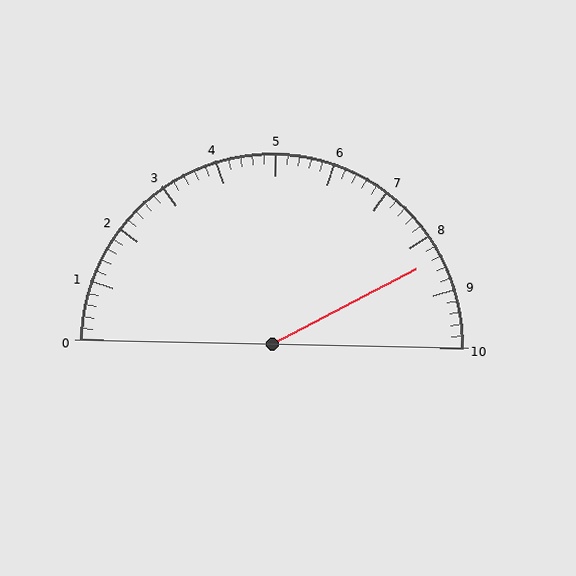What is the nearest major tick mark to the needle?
The nearest major tick mark is 8.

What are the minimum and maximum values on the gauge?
The gauge ranges from 0 to 10.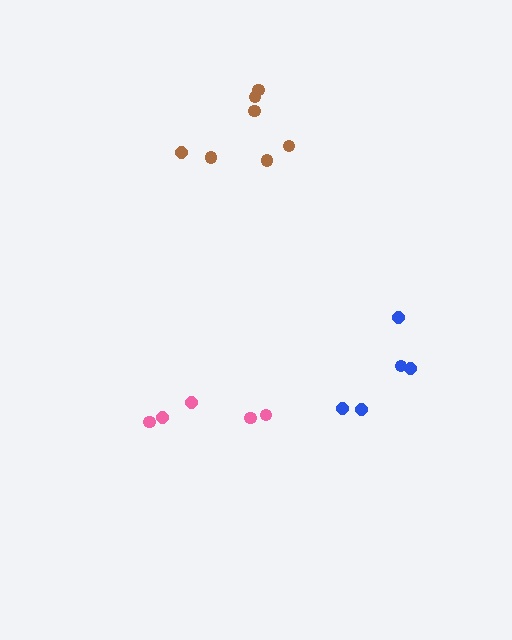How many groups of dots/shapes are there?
There are 3 groups.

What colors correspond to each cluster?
The clusters are colored: blue, brown, pink.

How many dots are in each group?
Group 1: 5 dots, Group 2: 7 dots, Group 3: 5 dots (17 total).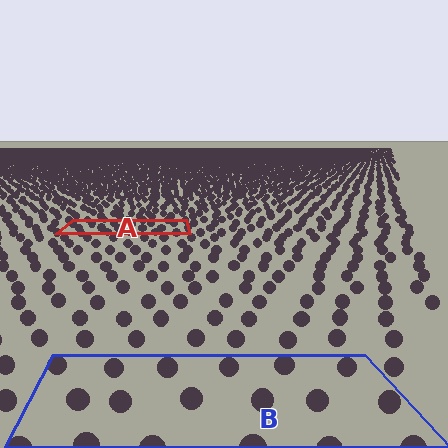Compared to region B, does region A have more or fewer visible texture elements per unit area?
Region A has more texture elements per unit area — they are packed more densely because it is farther away.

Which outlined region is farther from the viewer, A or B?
Region A is farther from the viewer — the texture elements inside it appear smaller and more densely packed.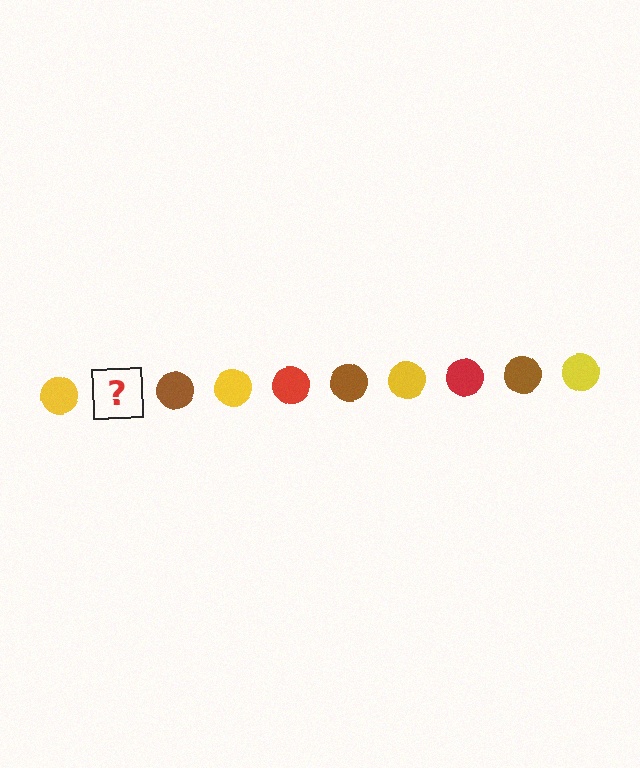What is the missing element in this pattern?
The missing element is a red circle.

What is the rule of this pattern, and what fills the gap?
The rule is that the pattern cycles through yellow, red, brown circles. The gap should be filled with a red circle.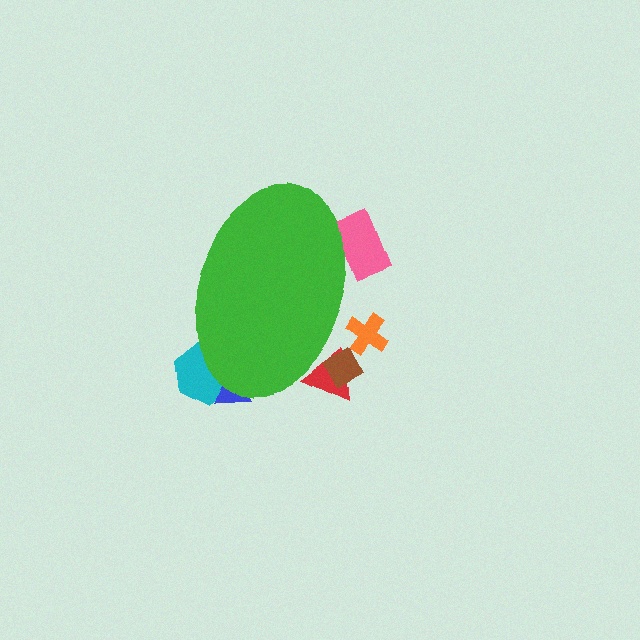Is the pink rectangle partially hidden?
Yes, the pink rectangle is partially hidden behind the green ellipse.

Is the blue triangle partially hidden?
Yes, the blue triangle is partially hidden behind the green ellipse.